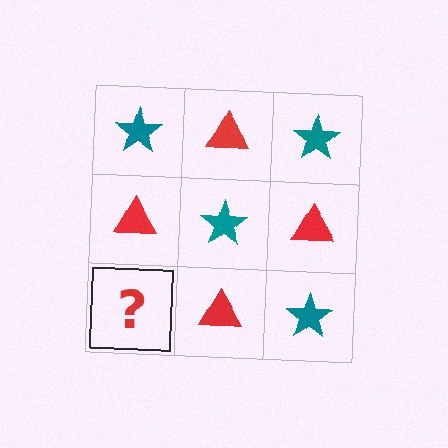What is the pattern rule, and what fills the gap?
The rule is that it alternates teal star and red triangle in a checkerboard pattern. The gap should be filled with a teal star.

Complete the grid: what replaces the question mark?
The question mark should be replaced with a teal star.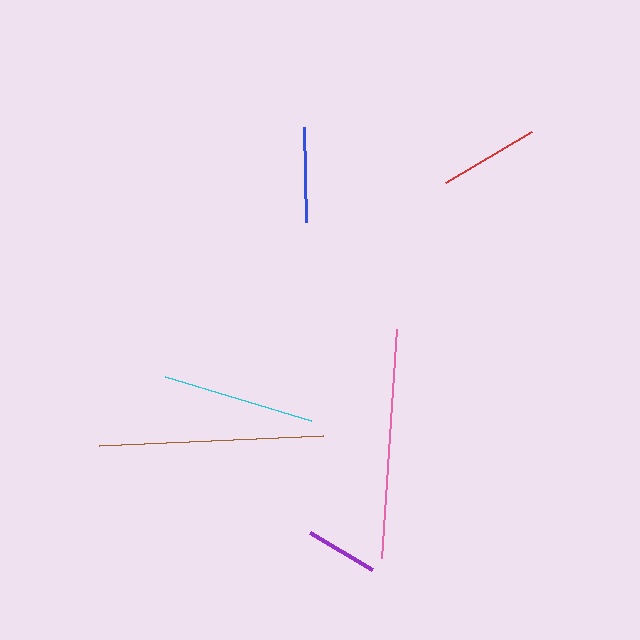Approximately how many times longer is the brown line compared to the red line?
The brown line is approximately 2.2 times the length of the red line.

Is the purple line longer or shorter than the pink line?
The pink line is longer than the purple line.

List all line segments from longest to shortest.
From longest to shortest: pink, brown, cyan, red, blue, purple.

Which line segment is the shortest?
The purple line is the shortest at approximately 72 pixels.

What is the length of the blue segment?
The blue segment is approximately 95 pixels long.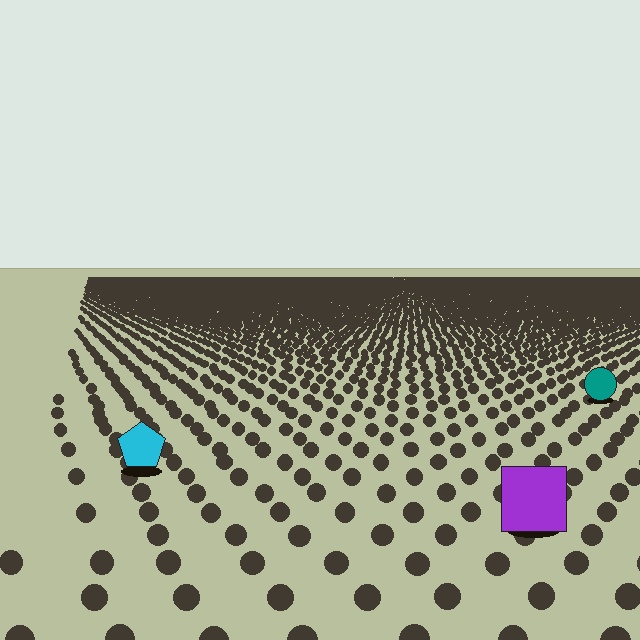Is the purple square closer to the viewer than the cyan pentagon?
Yes. The purple square is closer — you can tell from the texture gradient: the ground texture is coarser near it.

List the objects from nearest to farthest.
From nearest to farthest: the purple square, the cyan pentagon, the teal circle.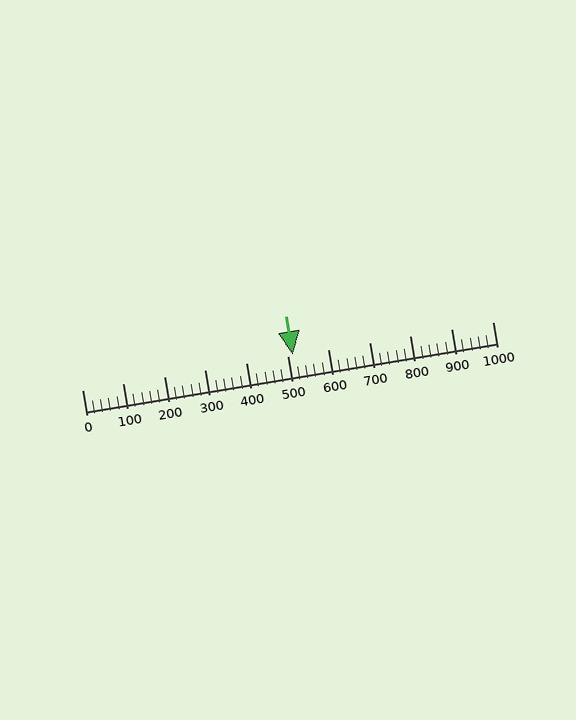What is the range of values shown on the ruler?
The ruler shows values from 0 to 1000.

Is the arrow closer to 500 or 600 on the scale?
The arrow is closer to 500.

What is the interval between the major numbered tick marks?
The major tick marks are spaced 100 units apart.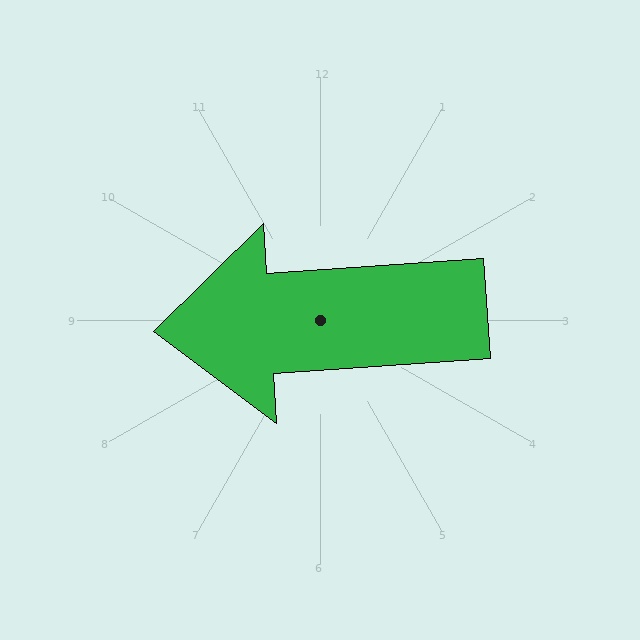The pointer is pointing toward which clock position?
Roughly 9 o'clock.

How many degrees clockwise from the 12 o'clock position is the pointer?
Approximately 266 degrees.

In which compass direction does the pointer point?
West.